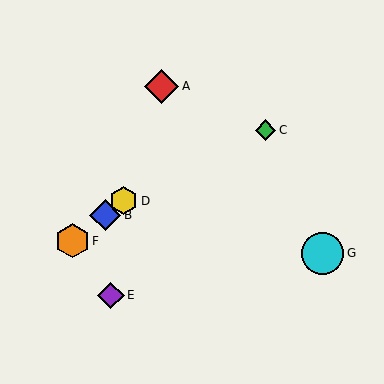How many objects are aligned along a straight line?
3 objects (B, D, F) are aligned along a straight line.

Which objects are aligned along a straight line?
Objects B, D, F are aligned along a straight line.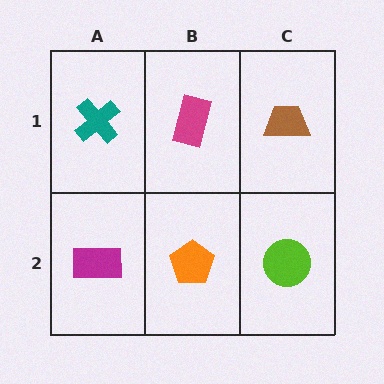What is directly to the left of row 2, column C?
An orange pentagon.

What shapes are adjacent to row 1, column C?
A lime circle (row 2, column C), a magenta rectangle (row 1, column B).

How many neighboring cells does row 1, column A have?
2.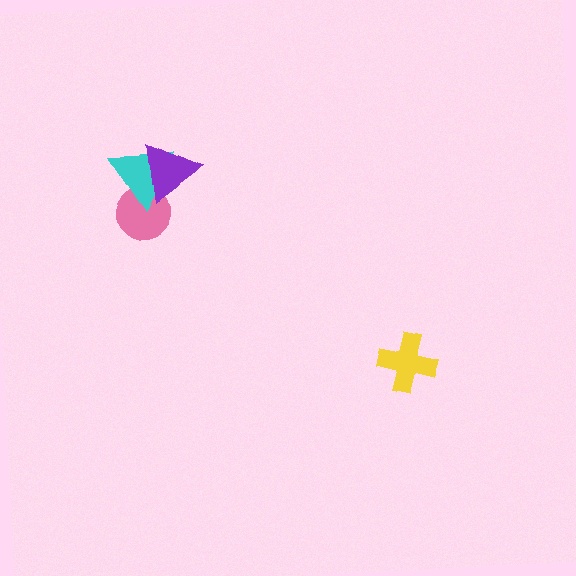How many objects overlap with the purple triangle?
2 objects overlap with the purple triangle.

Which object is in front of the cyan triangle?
The purple triangle is in front of the cyan triangle.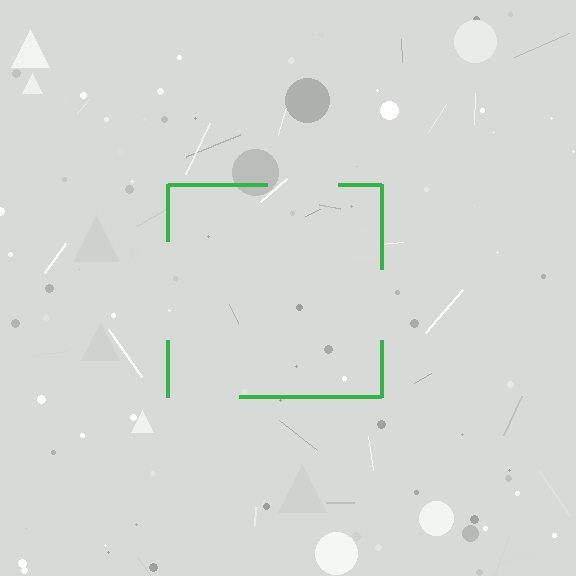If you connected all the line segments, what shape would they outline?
They would outline a square.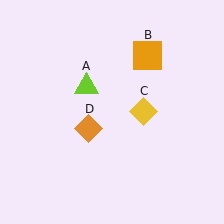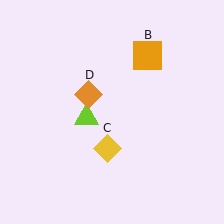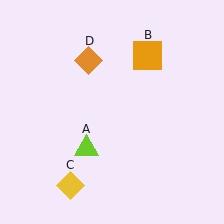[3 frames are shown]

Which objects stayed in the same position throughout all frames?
Orange square (object B) remained stationary.